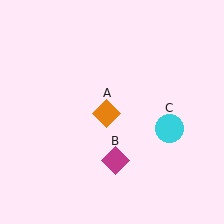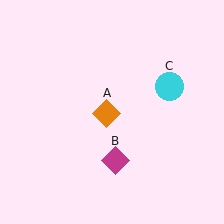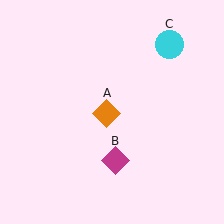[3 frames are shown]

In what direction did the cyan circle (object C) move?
The cyan circle (object C) moved up.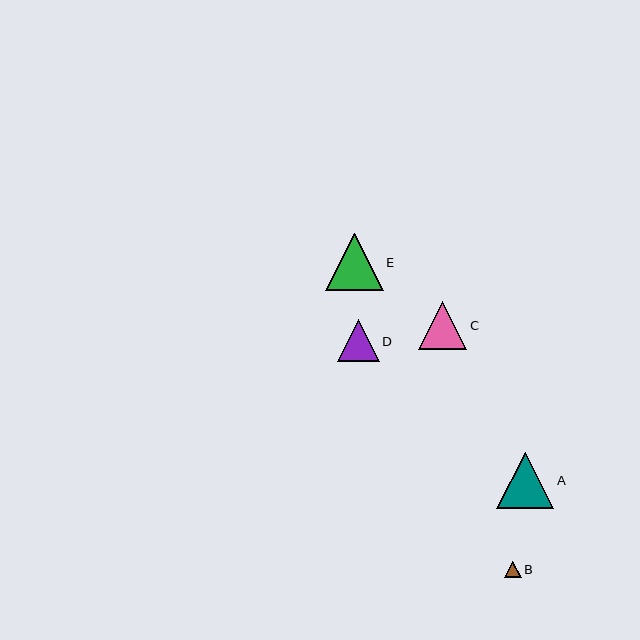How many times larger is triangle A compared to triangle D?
Triangle A is approximately 1.4 times the size of triangle D.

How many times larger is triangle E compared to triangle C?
Triangle E is approximately 1.2 times the size of triangle C.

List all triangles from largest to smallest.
From largest to smallest: E, A, C, D, B.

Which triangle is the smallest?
Triangle B is the smallest with a size of approximately 17 pixels.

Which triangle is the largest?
Triangle E is the largest with a size of approximately 58 pixels.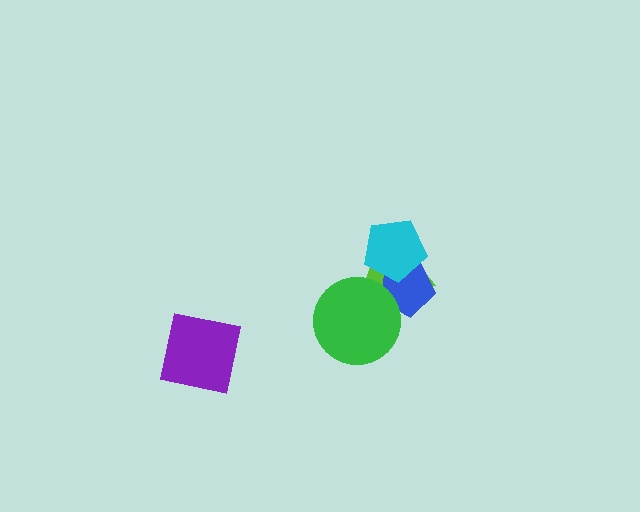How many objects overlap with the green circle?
2 objects overlap with the green circle.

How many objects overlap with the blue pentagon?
3 objects overlap with the blue pentagon.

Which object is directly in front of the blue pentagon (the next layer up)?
The cyan pentagon is directly in front of the blue pentagon.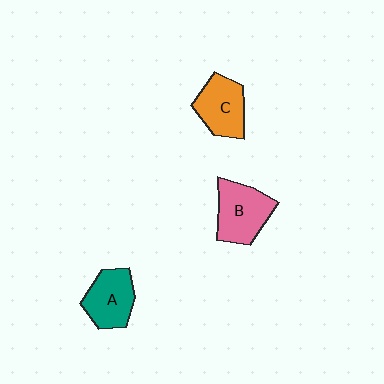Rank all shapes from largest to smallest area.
From largest to smallest: B (pink), C (orange), A (teal).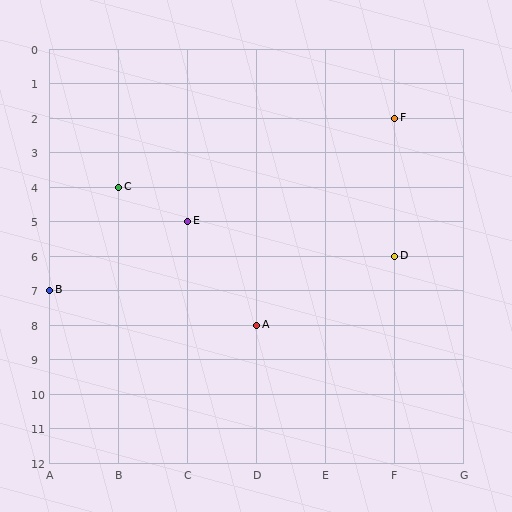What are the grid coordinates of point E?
Point E is at grid coordinates (C, 5).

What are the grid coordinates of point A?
Point A is at grid coordinates (D, 8).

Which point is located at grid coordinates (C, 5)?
Point E is at (C, 5).